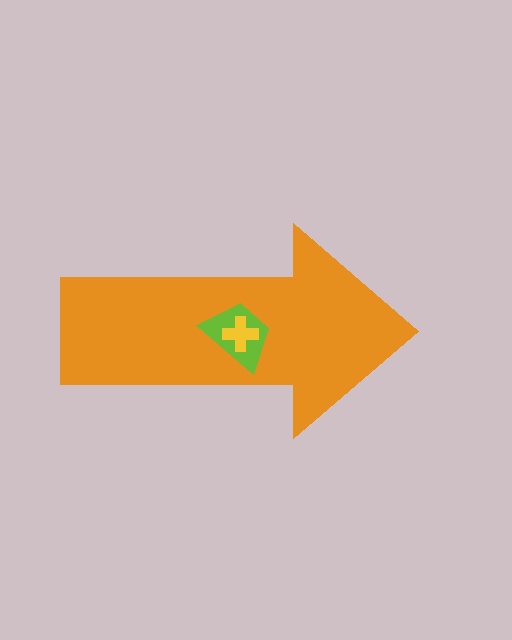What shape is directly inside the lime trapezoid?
The yellow cross.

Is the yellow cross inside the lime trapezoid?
Yes.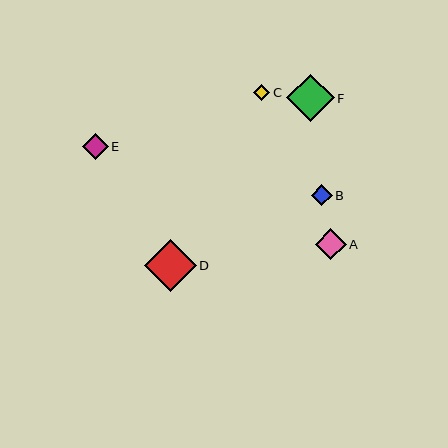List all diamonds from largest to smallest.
From largest to smallest: D, F, A, E, B, C.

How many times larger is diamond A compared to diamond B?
Diamond A is approximately 1.5 times the size of diamond B.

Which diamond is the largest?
Diamond D is the largest with a size of approximately 52 pixels.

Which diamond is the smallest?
Diamond C is the smallest with a size of approximately 16 pixels.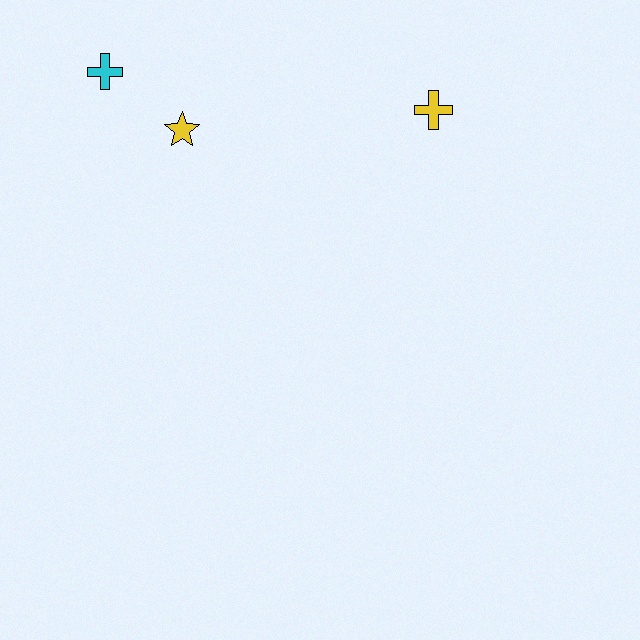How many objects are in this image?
There are 3 objects.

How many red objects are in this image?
There are no red objects.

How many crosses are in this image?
There are 2 crosses.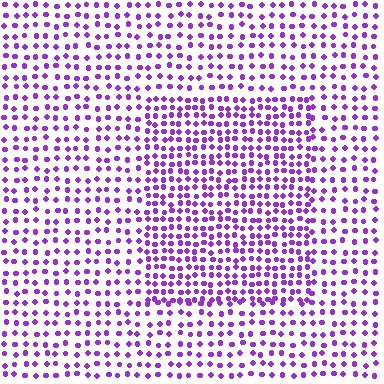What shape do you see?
I see a rectangle.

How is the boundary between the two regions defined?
The boundary is defined by a change in element density (approximately 1.7x ratio). All elements are the same color, size, and shape.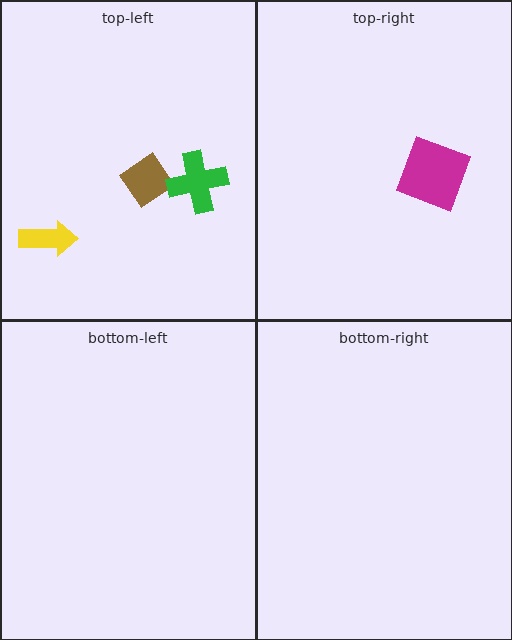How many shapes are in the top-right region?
1.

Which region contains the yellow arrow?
The top-left region.